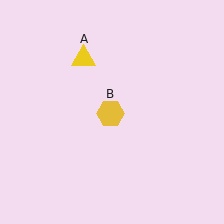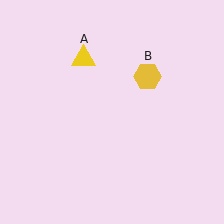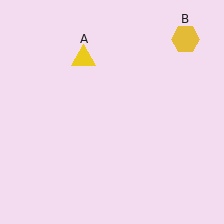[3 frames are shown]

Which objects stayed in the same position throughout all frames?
Yellow triangle (object A) remained stationary.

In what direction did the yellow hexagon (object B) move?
The yellow hexagon (object B) moved up and to the right.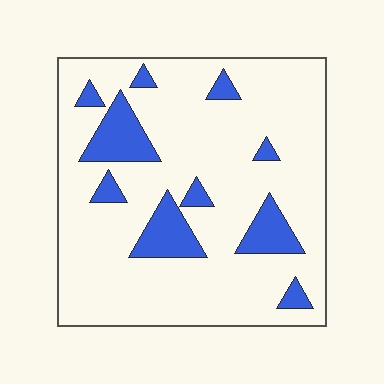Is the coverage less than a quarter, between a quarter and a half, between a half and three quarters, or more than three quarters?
Less than a quarter.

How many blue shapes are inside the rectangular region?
10.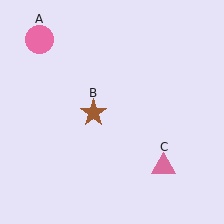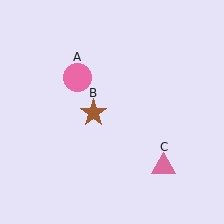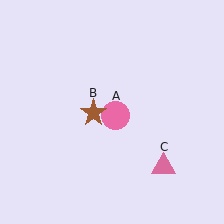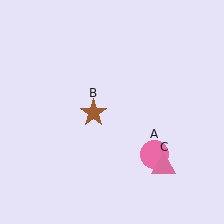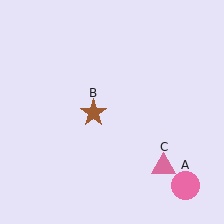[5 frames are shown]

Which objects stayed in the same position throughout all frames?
Brown star (object B) and pink triangle (object C) remained stationary.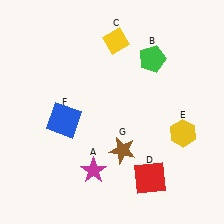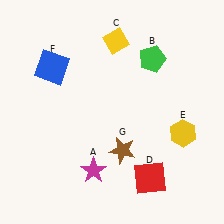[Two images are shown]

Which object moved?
The blue square (F) moved up.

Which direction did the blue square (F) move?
The blue square (F) moved up.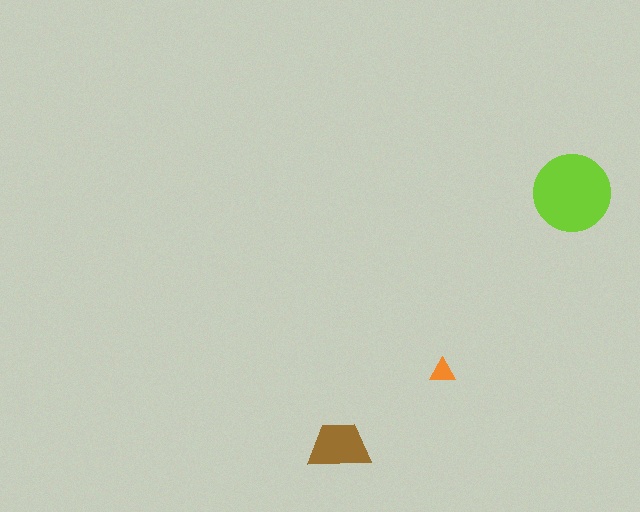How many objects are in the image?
There are 3 objects in the image.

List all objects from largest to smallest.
The lime circle, the brown trapezoid, the orange triangle.